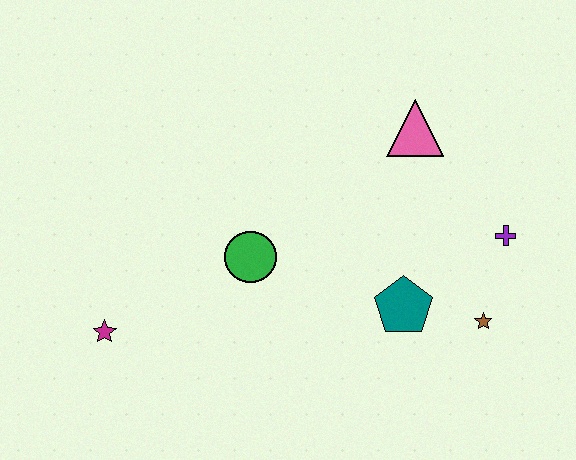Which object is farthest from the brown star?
The magenta star is farthest from the brown star.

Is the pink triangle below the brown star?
No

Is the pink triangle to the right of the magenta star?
Yes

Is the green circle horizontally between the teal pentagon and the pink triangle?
No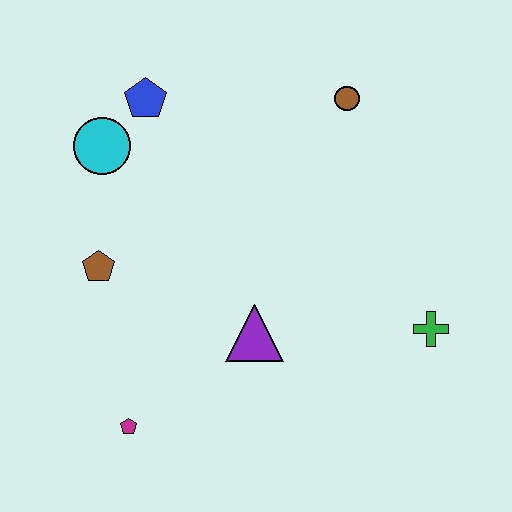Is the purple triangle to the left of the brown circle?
Yes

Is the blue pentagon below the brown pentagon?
No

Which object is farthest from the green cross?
The cyan circle is farthest from the green cross.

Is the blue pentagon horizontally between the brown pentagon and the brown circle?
Yes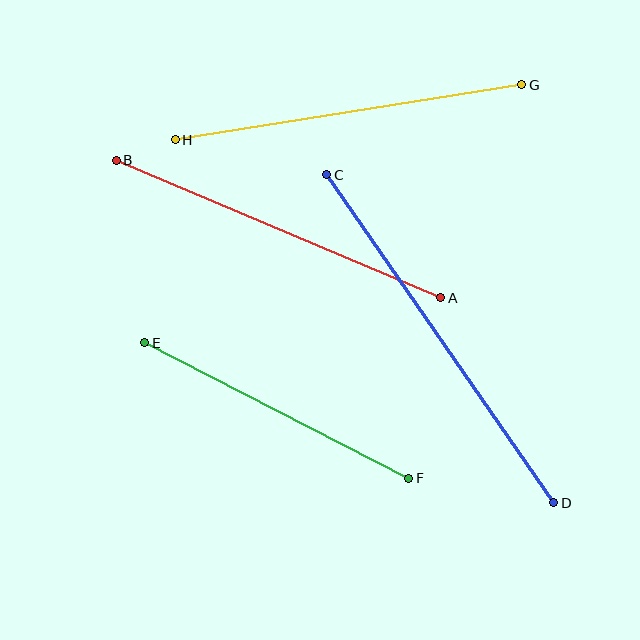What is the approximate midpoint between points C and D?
The midpoint is at approximately (440, 339) pixels.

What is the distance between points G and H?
The distance is approximately 351 pixels.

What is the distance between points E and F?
The distance is approximately 297 pixels.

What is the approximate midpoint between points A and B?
The midpoint is at approximately (279, 229) pixels.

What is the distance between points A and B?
The distance is approximately 352 pixels.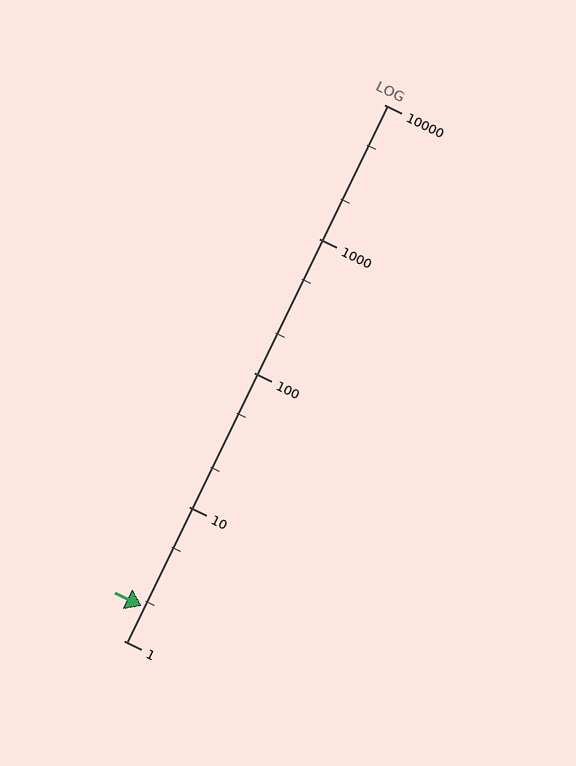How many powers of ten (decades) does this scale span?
The scale spans 4 decades, from 1 to 10000.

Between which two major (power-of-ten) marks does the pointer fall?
The pointer is between 1 and 10.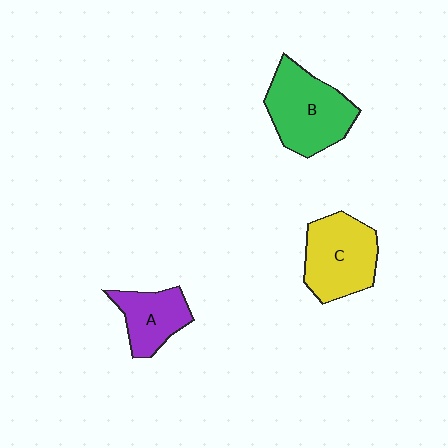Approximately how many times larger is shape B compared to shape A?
Approximately 1.6 times.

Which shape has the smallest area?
Shape A (purple).